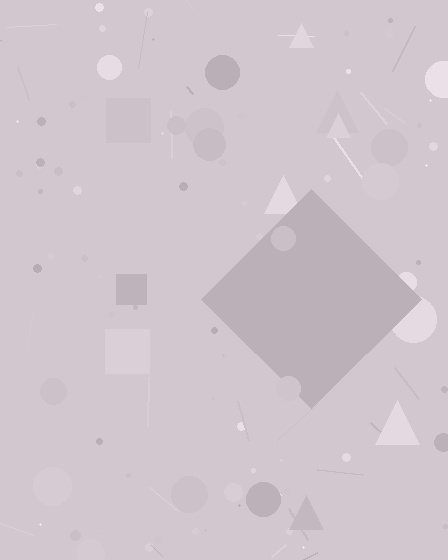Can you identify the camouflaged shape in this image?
The camouflaged shape is a diamond.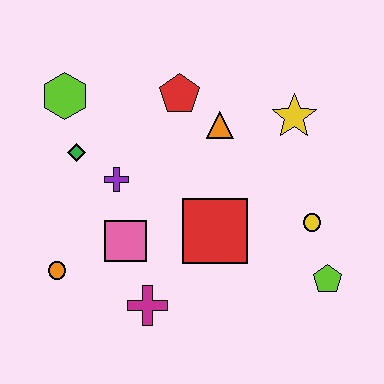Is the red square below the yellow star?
Yes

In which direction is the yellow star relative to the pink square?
The yellow star is to the right of the pink square.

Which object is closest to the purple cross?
The green diamond is closest to the purple cross.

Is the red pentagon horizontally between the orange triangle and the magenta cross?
Yes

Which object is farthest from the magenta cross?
The yellow star is farthest from the magenta cross.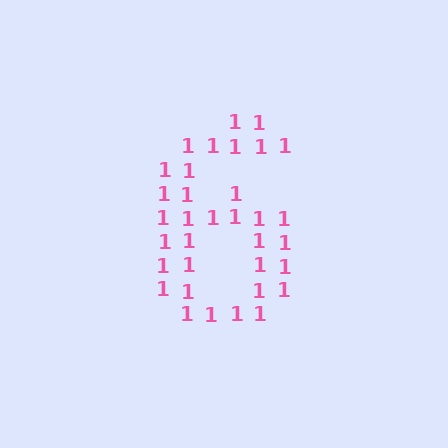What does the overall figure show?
The overall figure shows the digit 6.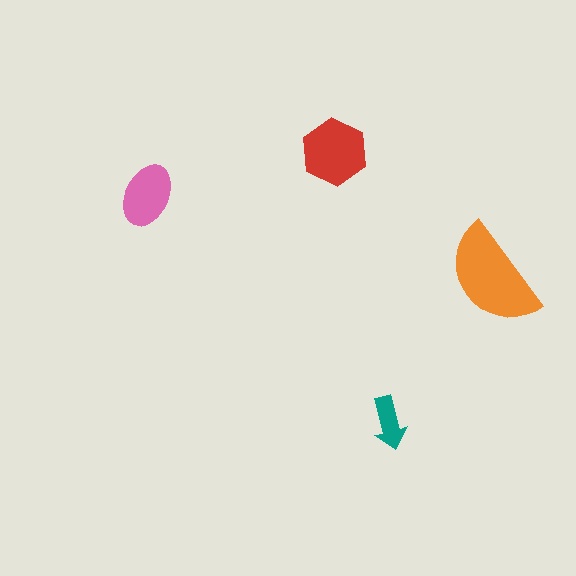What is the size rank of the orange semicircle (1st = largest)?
1st.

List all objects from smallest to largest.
The teal arrow, the pink ellipse, the red hexagon, the orange semicircle.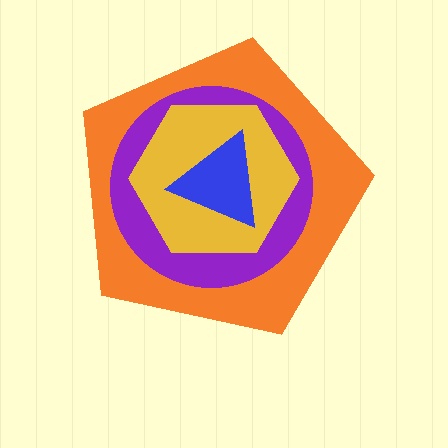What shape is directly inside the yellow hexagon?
The blue triangle.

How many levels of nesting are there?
4.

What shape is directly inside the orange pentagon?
The purple circle.